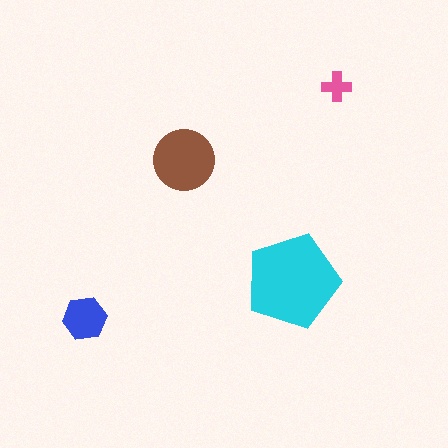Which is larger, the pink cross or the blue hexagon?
The blue hexagon.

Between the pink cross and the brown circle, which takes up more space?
The brown circle.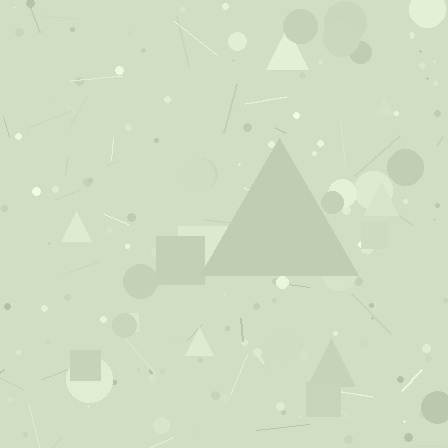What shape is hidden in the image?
A triangle is hidden in the image.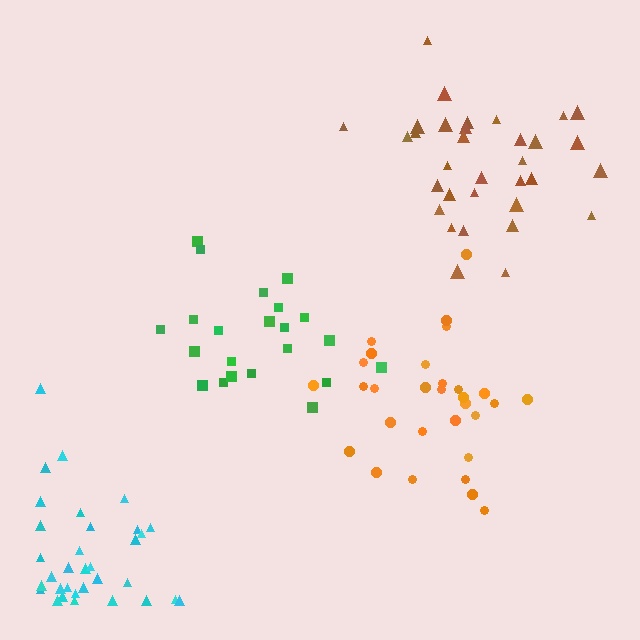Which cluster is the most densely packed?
Orange.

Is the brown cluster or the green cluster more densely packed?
Brown.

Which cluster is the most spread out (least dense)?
Green.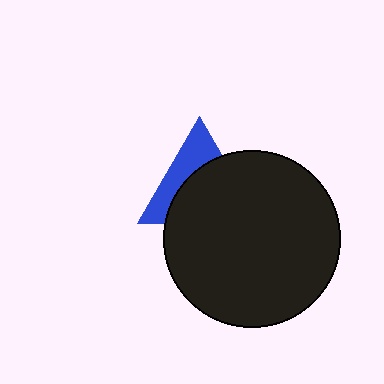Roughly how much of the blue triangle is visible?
A small part of it is visible (roughly 40%).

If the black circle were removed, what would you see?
You would see the complete blue triangle.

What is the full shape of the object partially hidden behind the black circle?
The partially hidden object is a blue triangle.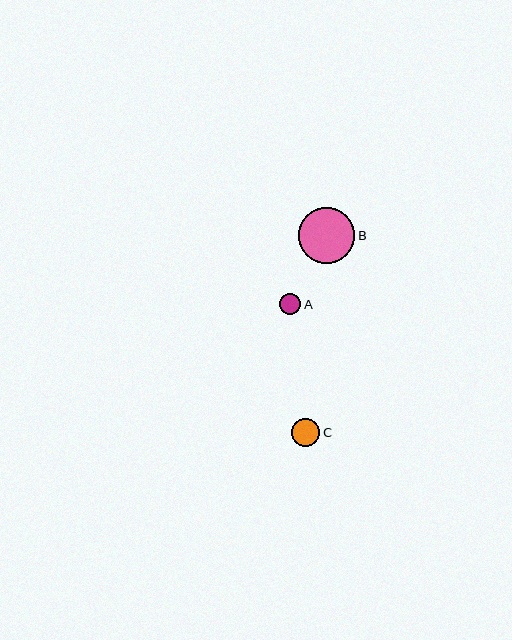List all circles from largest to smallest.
From largest to smallest: B, C, A.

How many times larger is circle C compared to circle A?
Circle C is approximately 1.3 times the size of circle A.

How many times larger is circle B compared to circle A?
Circle B is approximately 2.6 times the size of circle A.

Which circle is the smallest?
Circle A is the smallest with a size of approximately 22 pixels.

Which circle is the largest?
Circle B is the largest with a size of approximately 56 pixels.